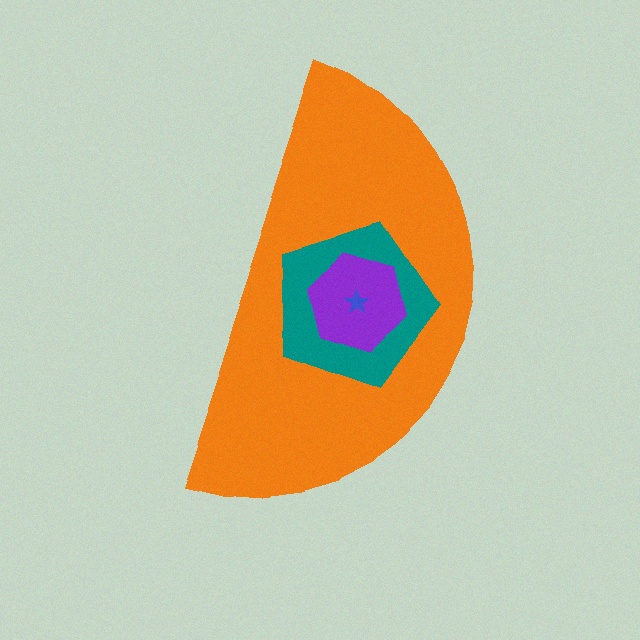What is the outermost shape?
The orange semicircle.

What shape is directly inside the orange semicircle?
The teal pentagon.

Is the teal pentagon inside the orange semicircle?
Yes.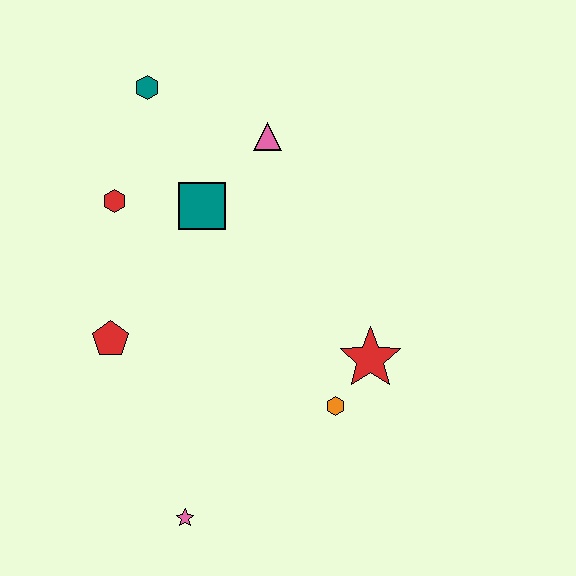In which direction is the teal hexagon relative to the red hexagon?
The teal hexagon is above the red hexagon.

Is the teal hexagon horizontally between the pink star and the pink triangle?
No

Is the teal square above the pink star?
Yes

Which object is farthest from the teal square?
The pink star is farthest from the teal square.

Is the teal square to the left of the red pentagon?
No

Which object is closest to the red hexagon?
The teal square is closest to the red hexagon.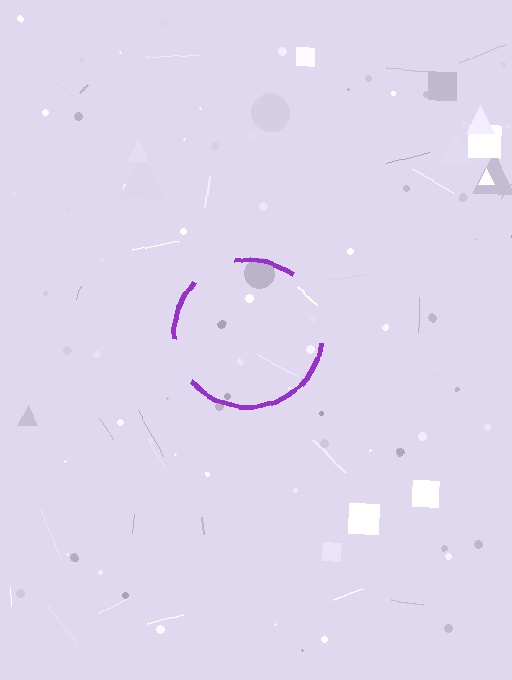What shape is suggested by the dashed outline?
The dashed outline suggests a circle.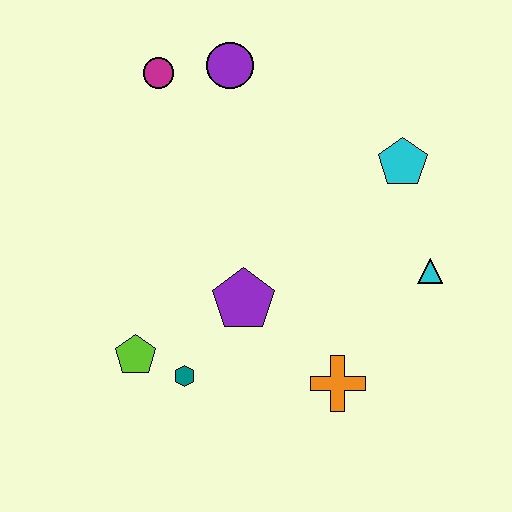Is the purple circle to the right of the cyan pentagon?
No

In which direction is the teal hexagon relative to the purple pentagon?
The teal hexagon is below the purple pentagon.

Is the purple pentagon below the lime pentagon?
No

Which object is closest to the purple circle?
The magenta circle is closest to the purple circle.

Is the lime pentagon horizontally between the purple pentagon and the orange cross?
No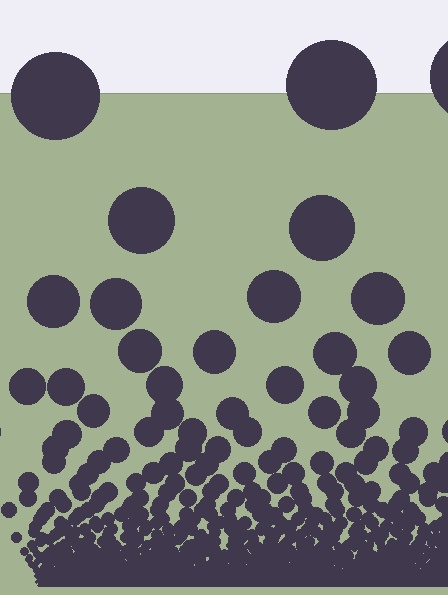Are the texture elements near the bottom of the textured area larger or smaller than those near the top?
Smaller. The gradient is inverted — elements near the bottom are smaller and denser.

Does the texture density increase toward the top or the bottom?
Density increases toward the bottom.